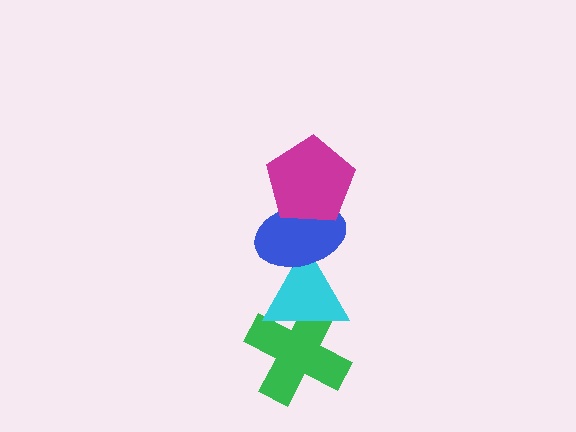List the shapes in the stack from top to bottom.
From top to bottom: the magenta pentagon, the blue ellipse, the cyan triangle, the green cross.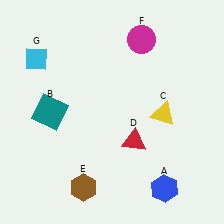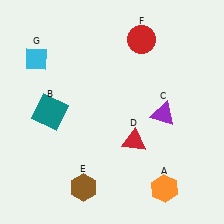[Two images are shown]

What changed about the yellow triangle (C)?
In Image 1, C is yellow. In Image 2, it changed to purple.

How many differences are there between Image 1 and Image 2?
There are 3 differences between the two images.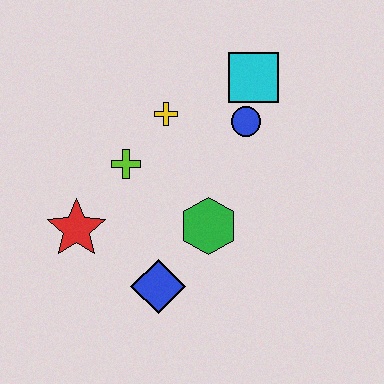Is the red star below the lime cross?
Yes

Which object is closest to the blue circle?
The cyan square is closest to the blue circle.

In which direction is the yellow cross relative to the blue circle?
The yellow cross is to the left of the blue circle.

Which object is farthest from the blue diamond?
The cyan square is farthest from the blue diamond.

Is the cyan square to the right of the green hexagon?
Yes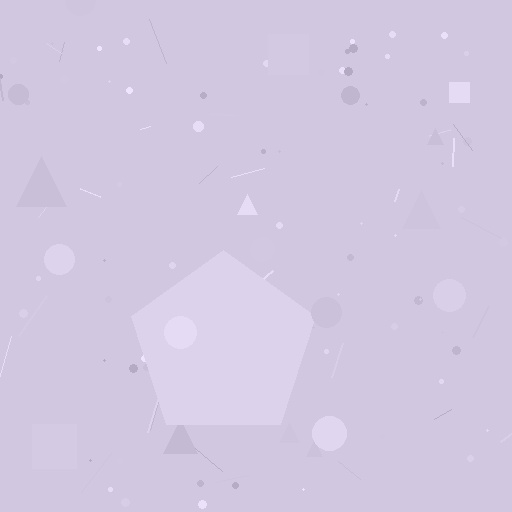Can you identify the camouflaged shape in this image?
The camouflaged shape is a pentagon.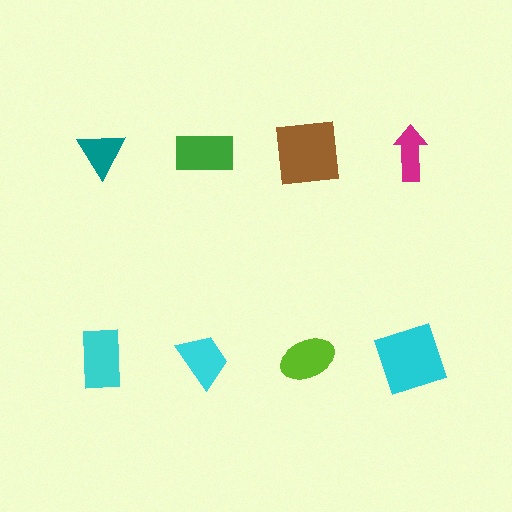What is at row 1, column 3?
A brown square.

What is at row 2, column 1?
A cyan rectangle.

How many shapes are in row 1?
4 shapes.